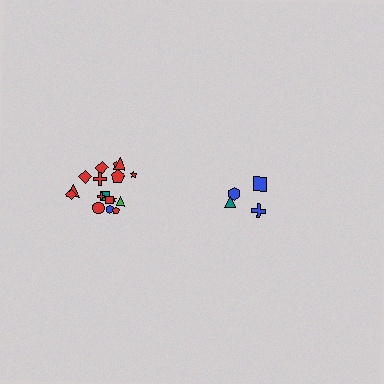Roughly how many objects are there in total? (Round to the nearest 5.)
Roughly 20 objects in total.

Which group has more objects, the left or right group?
The left group.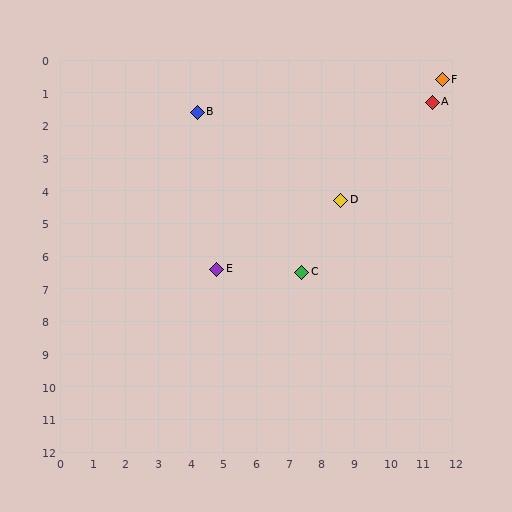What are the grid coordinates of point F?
Point F is at approximately (11.7, 0.6).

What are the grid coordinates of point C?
Point C is at approximately (7.4, 6.5).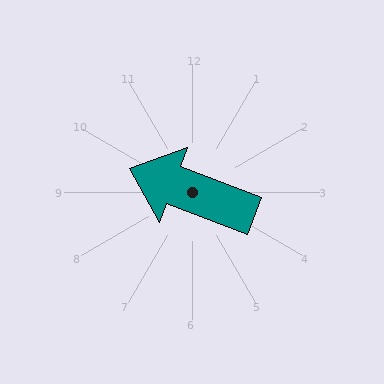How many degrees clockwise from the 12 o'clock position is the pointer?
Approximately 291 degrees.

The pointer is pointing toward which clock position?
Roughly 10 o'clock.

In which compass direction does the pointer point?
West.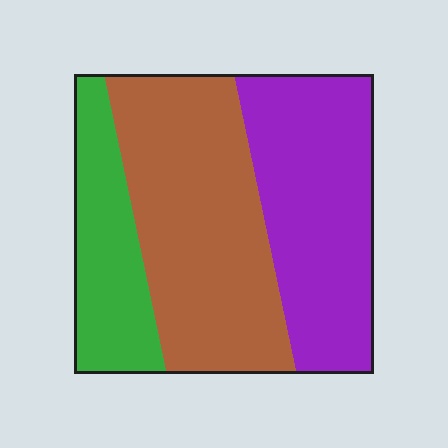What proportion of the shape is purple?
Purple takes up about three eighths (3/8) of the shape.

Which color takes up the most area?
Brown, at roughly 45%.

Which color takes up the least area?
Green, at roughly 20%.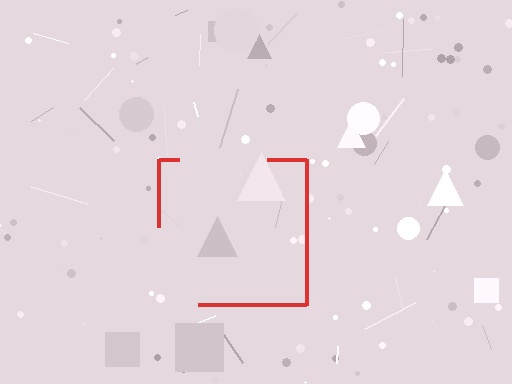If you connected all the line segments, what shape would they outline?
They would outline a square.